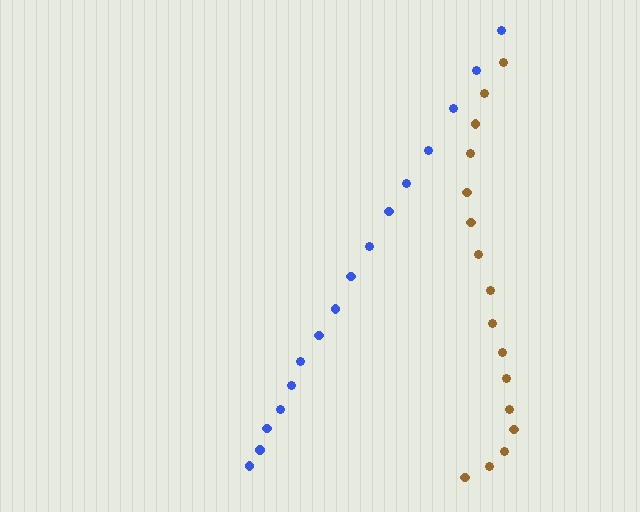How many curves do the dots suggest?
There are 2 distinct paths.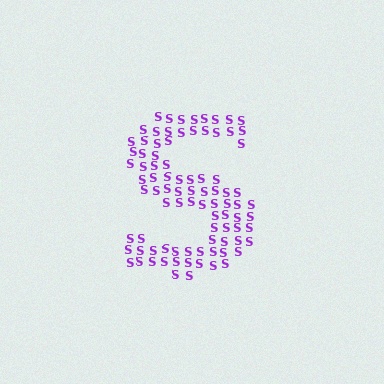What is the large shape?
The large shape is the letter S.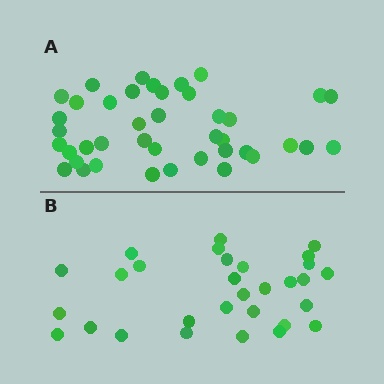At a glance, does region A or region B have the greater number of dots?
Region A (the top region) has more dots.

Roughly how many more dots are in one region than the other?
Region A has roughly 12 or so more dots than region B.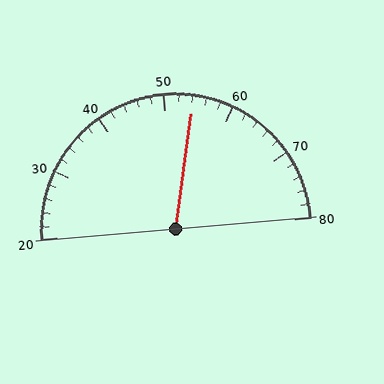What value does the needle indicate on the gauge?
The needle indicates approximately 54.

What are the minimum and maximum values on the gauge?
The gauge ranges from 20 to 80.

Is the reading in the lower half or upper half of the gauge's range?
The reading is in the upper half of the range (20 to 80).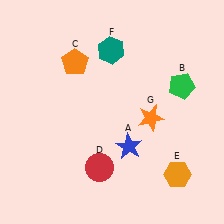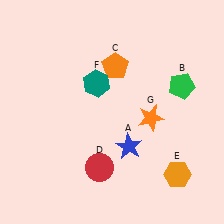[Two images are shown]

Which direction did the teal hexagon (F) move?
The teal hexagon (F) moved down.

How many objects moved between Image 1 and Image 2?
2 objects moved between the two images.